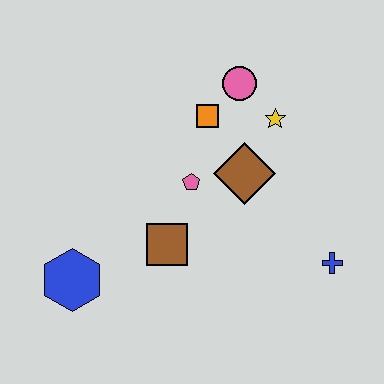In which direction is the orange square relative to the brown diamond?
The orange square is above the brown diamond.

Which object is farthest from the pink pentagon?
The blue cross is farthest from the pink pentagon.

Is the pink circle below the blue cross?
No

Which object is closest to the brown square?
The pink pentagon is closest to the brown square.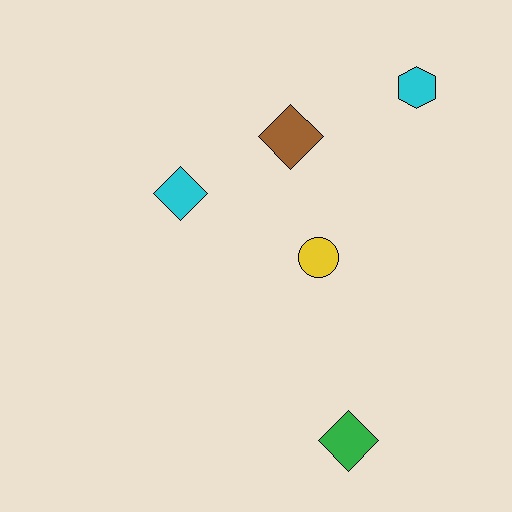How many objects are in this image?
There are 5 objects.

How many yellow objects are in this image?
There is 1 yellow object.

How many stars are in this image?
There are no stars.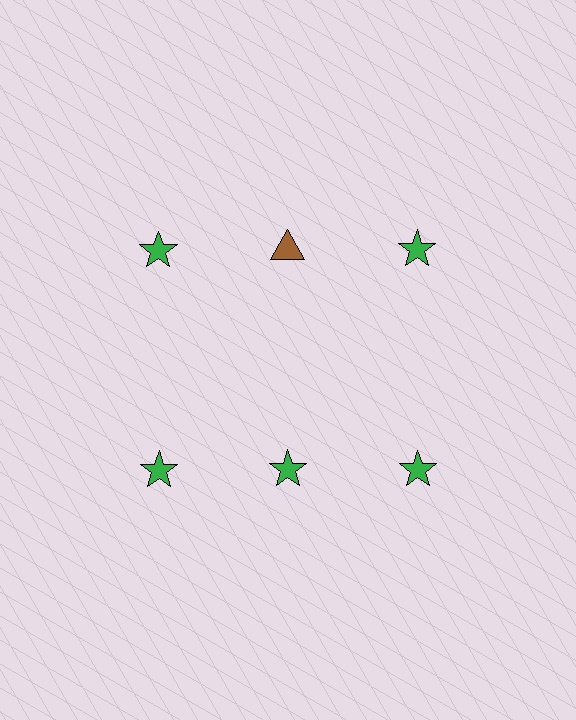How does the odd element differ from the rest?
It differs in both color (brown instead of green) and shape (triangle instead of star).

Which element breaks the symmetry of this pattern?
The brown triangle in the top row, second from left column breaks the symmetry. All other shapes are green stars.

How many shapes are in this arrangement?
There are 6 shapes arranged in a grid pattern.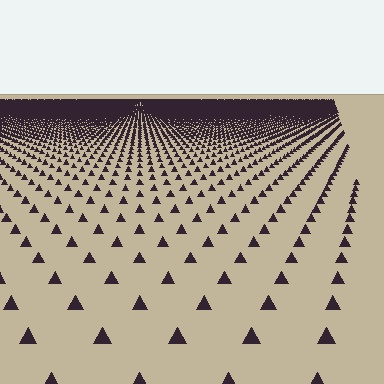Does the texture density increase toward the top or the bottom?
Density increases toward the top.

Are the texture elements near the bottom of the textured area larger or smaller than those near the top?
Larger. Near the bottom, elements are closer to the viewer and appear at a bigger on-screen size.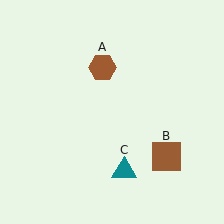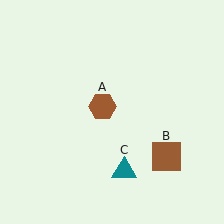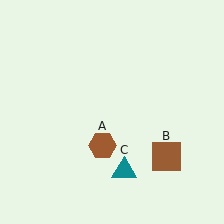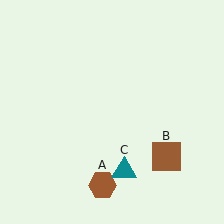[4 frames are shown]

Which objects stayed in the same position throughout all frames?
Brown square (object B) and teal triangle (object C) remained stationary.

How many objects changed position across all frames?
1 object changed position: brown hexagon (object A).